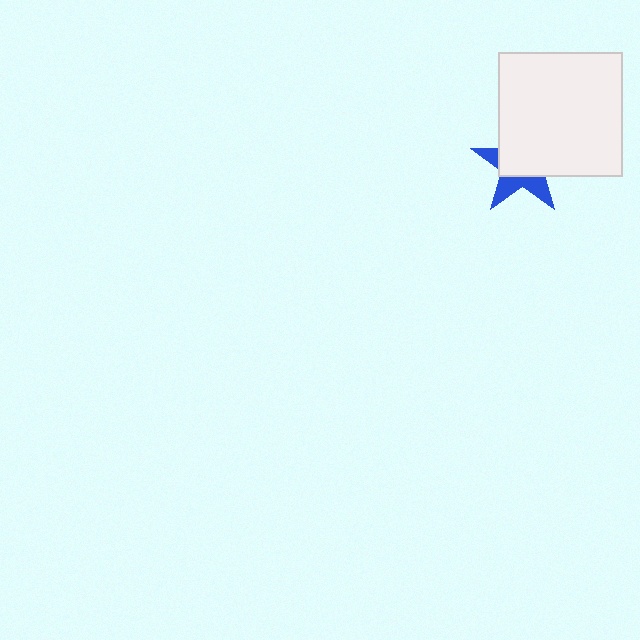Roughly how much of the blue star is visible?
A small part of it is visible (roughly 38%).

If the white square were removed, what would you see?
You would see the complete blue star.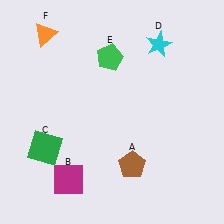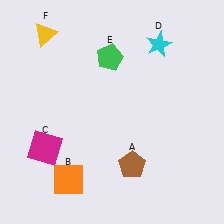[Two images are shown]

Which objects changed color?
B changed from magenta to orange. C changed from green to magenta. F changed from orange to yellow.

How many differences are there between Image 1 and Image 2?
There are 3 differences between the two images.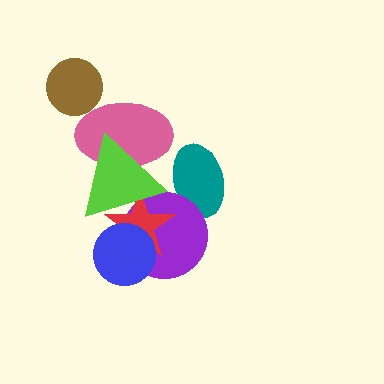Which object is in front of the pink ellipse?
The lime triangle is in front of the pink ellipse.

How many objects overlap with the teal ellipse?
1 object overlaps with the teal ellipse.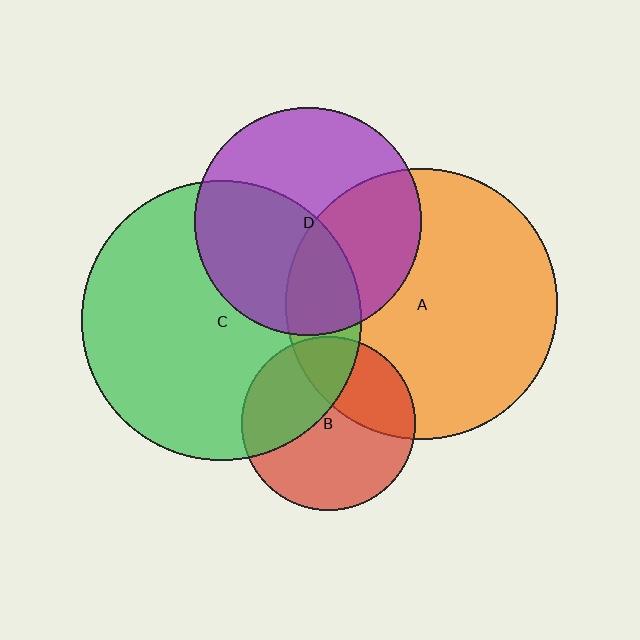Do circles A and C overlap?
Yes.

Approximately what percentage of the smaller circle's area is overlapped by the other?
Approximately 15%.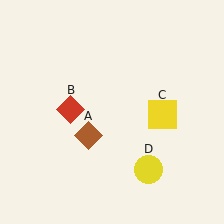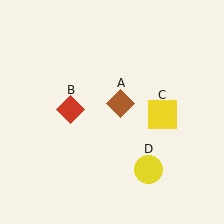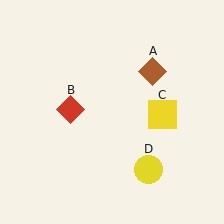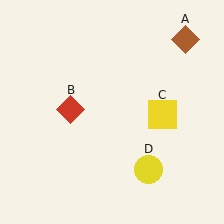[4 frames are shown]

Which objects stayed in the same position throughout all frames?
Red diamond (object B) and yellow square (object C) and yellow circle (object D) remained stationary.